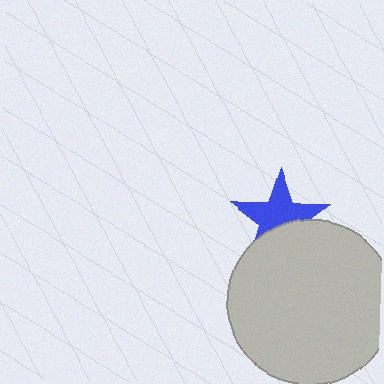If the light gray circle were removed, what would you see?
You would see the complete blue star.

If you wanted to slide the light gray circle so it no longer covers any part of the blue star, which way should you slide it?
Slide it down — that is the most direct way to separate the two shapes.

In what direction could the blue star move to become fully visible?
The blue star could move up. That would shift it out from behind the light gray circle entirely.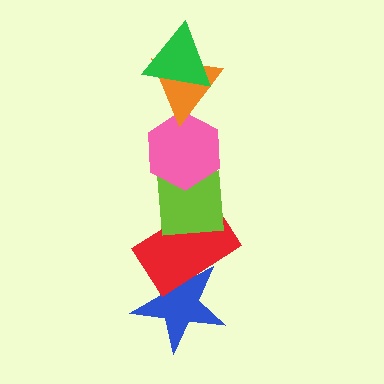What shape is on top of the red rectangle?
The lime square is on top of the red rectangle.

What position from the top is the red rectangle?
The red rectangle is 5th from the top.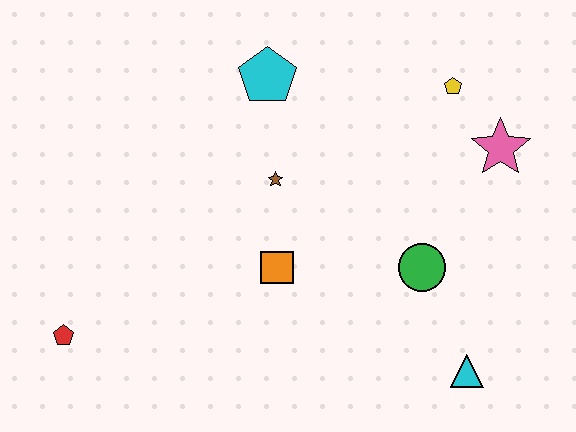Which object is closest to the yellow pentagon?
The pink star is closest to the yellow pentagon.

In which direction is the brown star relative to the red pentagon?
The brown star is to the right of the red pentagon.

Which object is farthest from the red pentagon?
The pink star is farthest from the red pentagon.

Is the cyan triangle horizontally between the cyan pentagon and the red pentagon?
No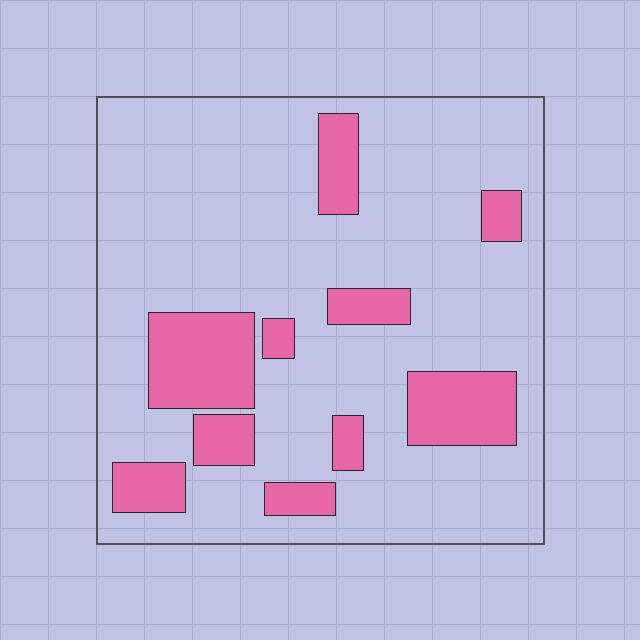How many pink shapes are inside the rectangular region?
10.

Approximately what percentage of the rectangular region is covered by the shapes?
Approximately 20%.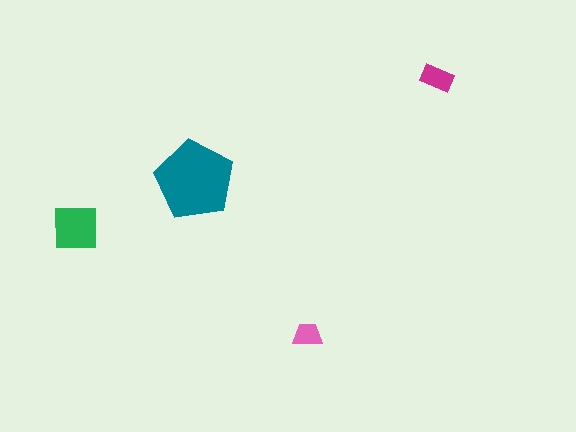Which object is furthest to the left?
The green square is leftmost.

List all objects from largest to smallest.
The teal pentagon, the green square, the magenta rectangle, the pink trapezoid.